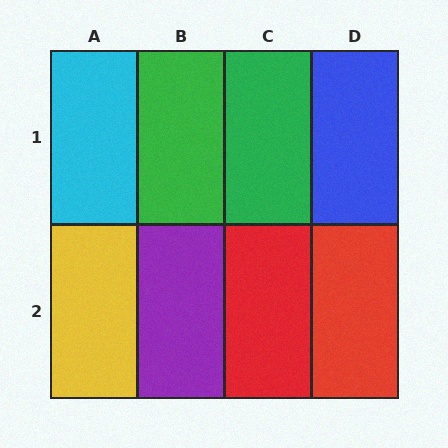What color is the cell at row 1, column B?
Green.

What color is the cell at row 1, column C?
Green.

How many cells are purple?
1 cell is purple.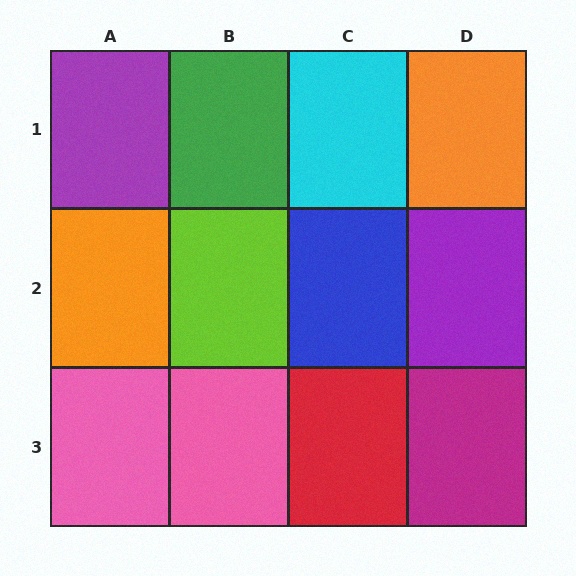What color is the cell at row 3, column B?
Pink.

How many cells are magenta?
1 cell is magenta.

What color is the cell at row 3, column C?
Red.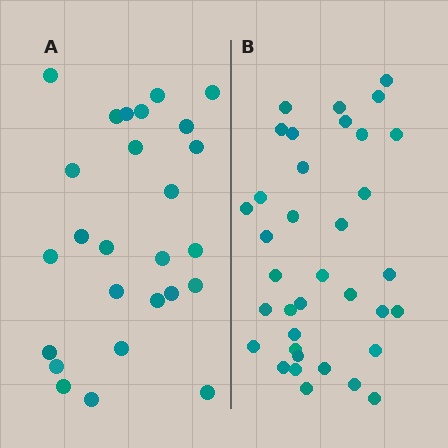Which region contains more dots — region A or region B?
Region B (the right region) has more dots.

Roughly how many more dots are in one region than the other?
Region B has roughly 10 or so more dots than region A.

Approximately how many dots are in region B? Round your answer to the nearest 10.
About 40 dots. (The exact count is 36, which rounds to 40.)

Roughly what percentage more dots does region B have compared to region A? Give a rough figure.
About 40% more.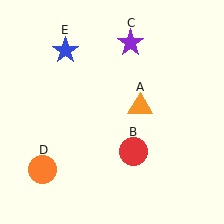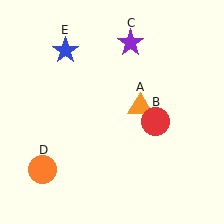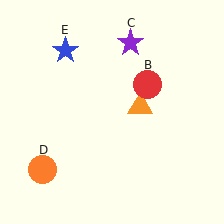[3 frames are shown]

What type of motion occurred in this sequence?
The red circle (object B) rotated counterclockwise around the center of the scene.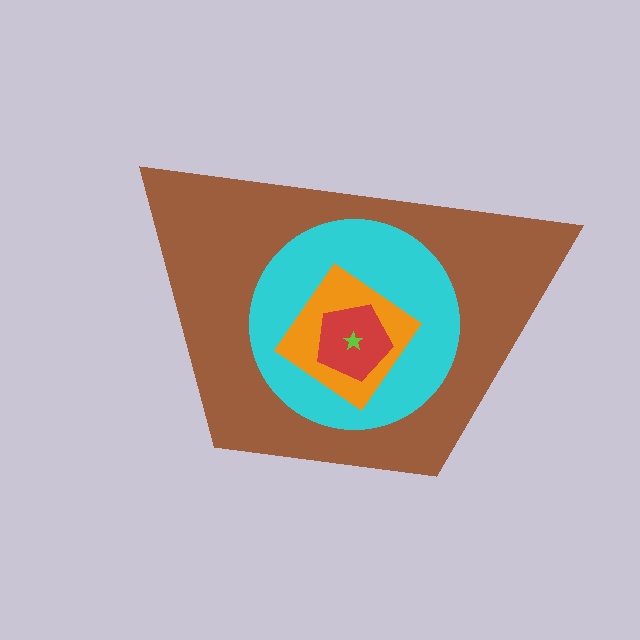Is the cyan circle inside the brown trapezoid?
Yes.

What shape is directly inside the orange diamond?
The red pentagon.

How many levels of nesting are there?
5.